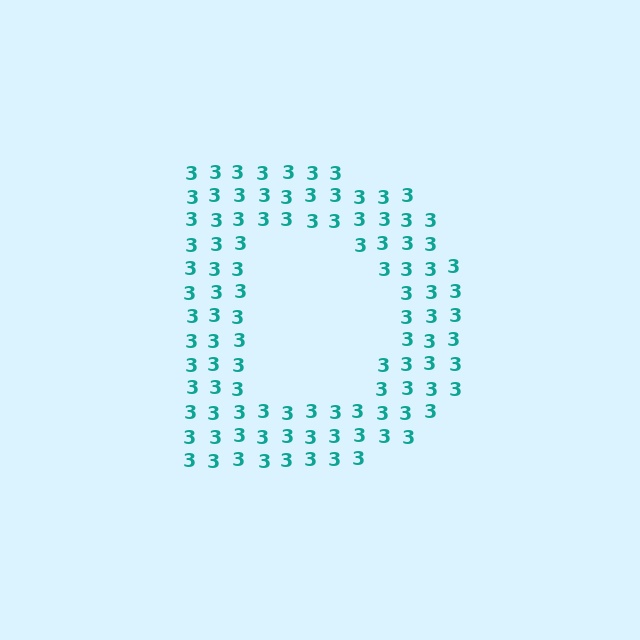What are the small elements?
The small elements are digit 3's.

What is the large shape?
The large shape is the letter D.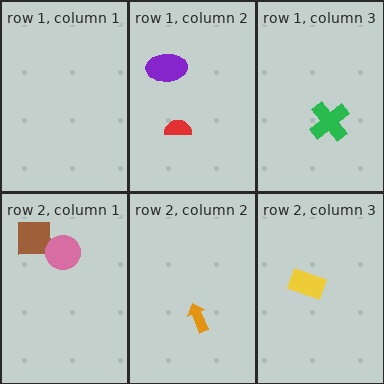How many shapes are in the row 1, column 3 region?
1.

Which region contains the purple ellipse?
The row 1, column 2 region.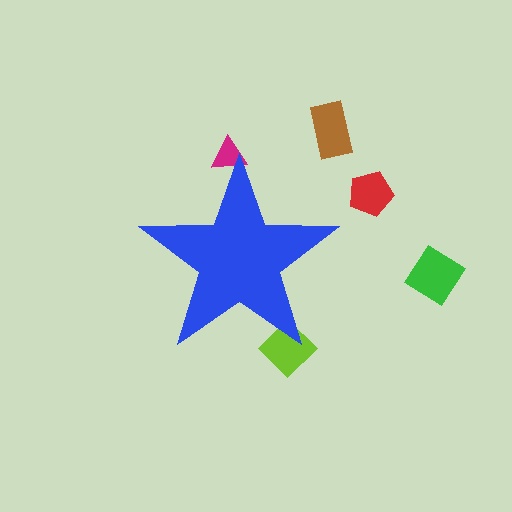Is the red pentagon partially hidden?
No, the red pentagon is fully visible.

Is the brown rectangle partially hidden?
No, the brown rectangle is fully visible.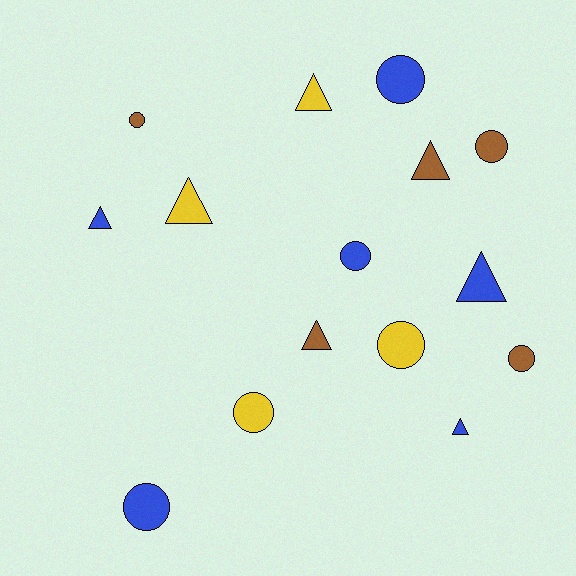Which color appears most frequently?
Blue, with 6 objects.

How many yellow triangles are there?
There are 2 yellow triangles.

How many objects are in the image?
There are 15 objects.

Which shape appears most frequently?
Circle, with 8 objects.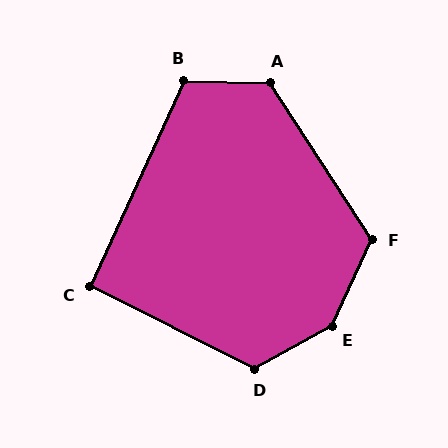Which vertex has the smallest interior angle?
C, at approximately 92 degrees.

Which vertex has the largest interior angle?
E, at approximately 144 degrees.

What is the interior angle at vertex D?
Approximately 124 degrees (obtuse).